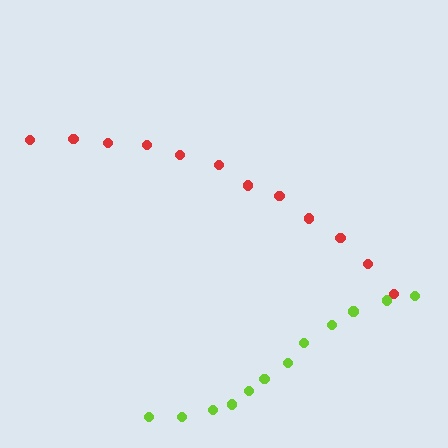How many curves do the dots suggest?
There are 2 distinct paths.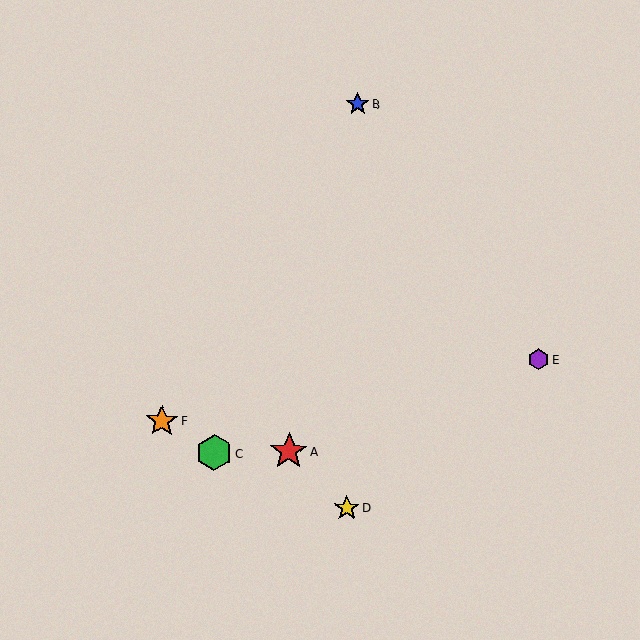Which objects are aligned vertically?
Objects B, D are aligned vertically.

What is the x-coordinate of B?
Object B is at x≈358.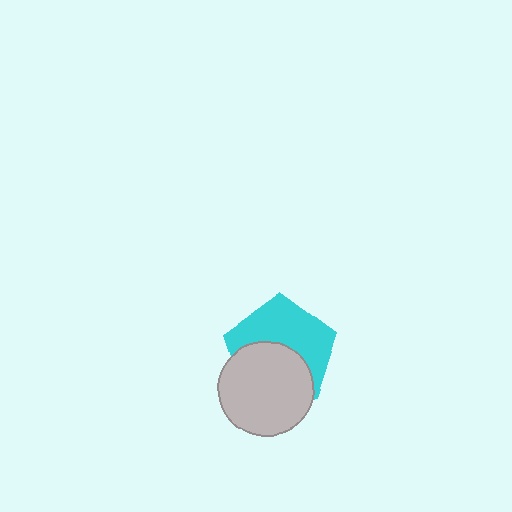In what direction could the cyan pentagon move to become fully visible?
The cyan pentagon could move up. That would shift it out from behind the light gray circle entirely.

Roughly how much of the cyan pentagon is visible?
About half of it is visible (roughly 53%).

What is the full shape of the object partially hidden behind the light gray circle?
The partially hidden object is a cyan pentagon.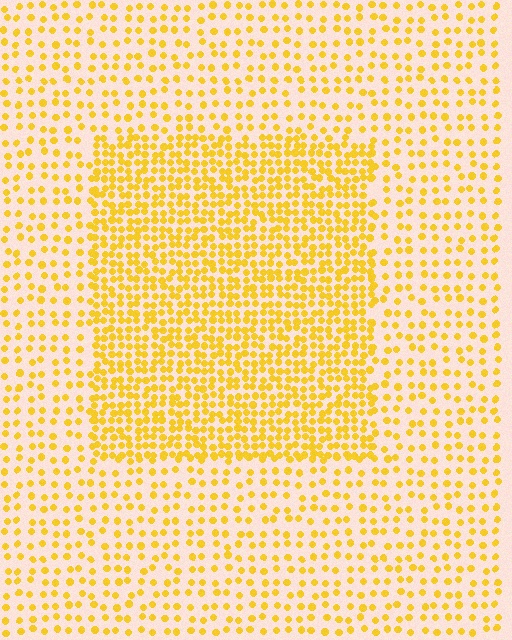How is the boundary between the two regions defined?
The boundary is defined by a change in element density (approximately 2.2x ratio). All elements are the same color, size, and shape.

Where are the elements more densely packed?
The elements are more densely packed inside the rectangle boundary.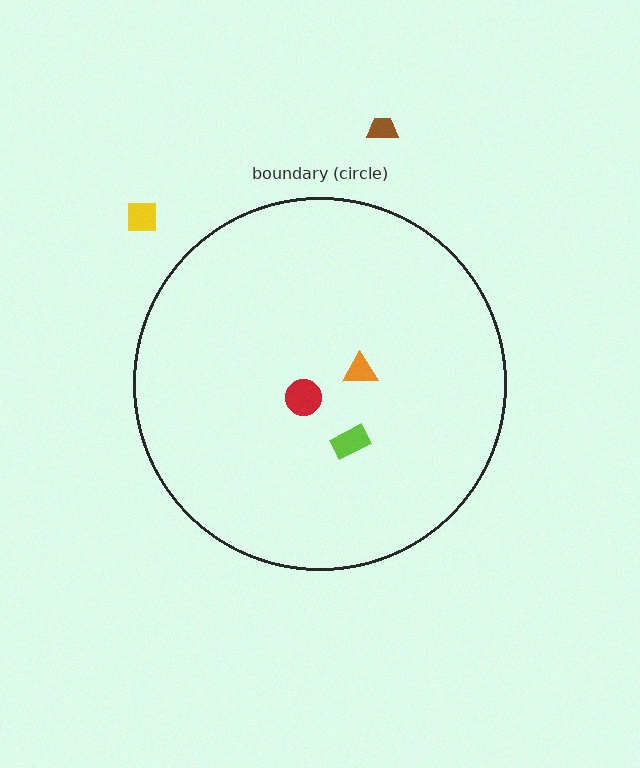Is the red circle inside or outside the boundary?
Inside.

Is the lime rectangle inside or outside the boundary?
Inside.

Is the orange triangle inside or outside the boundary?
Inside.